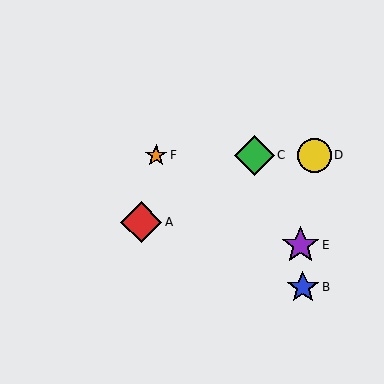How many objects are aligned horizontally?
3 objects (C, D, F) are aligned horizontally.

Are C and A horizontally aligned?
No, C is at y≈155 and A is at y≈222.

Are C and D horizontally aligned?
Yes, both are at y≈155.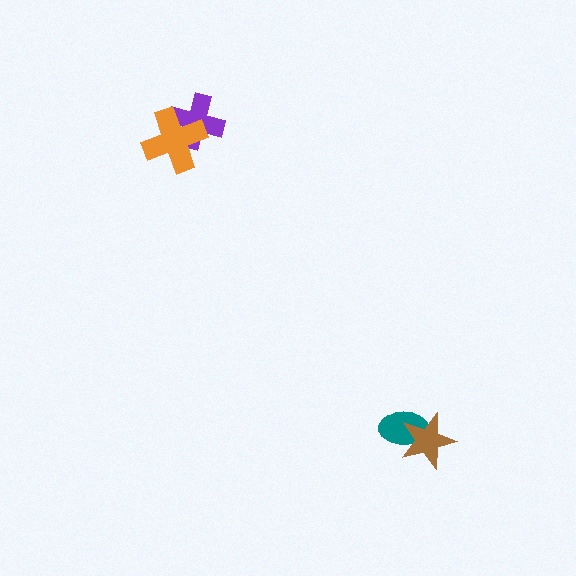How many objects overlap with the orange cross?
1 object overlaps with the orange cross.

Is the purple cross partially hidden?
Yes, it is partially covered by another shape.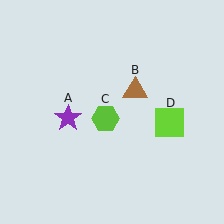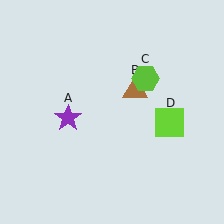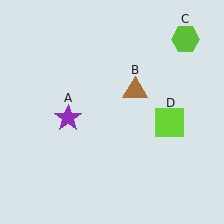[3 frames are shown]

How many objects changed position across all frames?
1 object changed position: lime hexagon (object C).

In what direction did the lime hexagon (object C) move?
The lime hexagon (object C) moved up and to the right.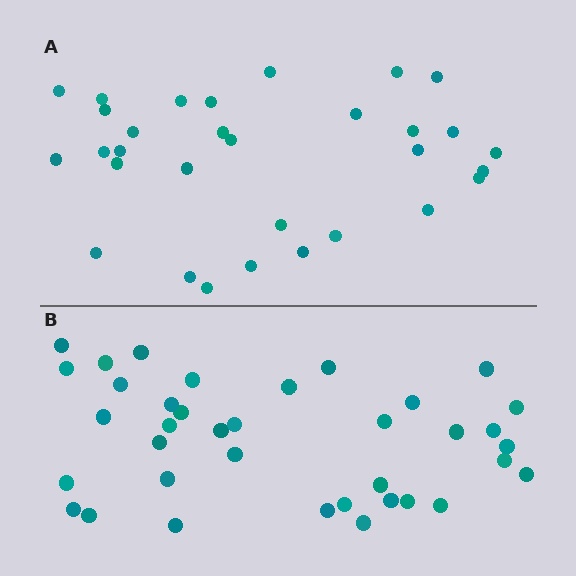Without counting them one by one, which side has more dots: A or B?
Region B (the bottom region) has more dots.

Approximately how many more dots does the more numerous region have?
Region B has about 6 more dots than region A.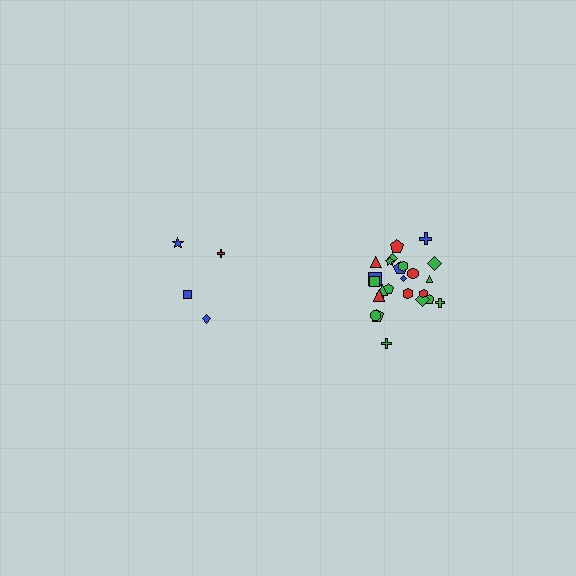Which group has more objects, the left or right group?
The right group.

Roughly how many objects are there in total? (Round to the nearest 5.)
Roughly 30 objects in total.